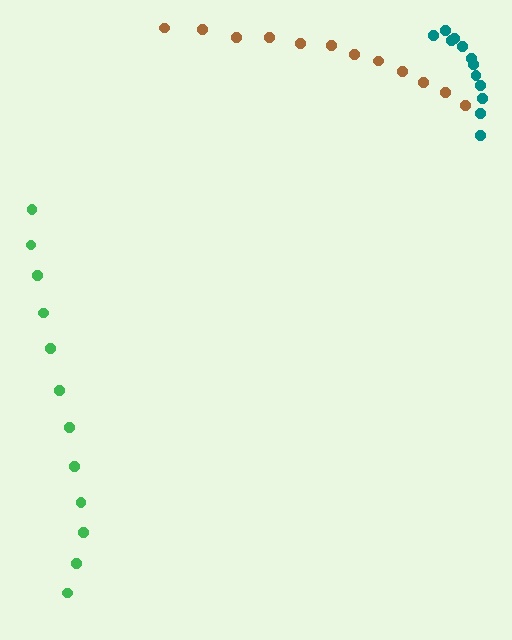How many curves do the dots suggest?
There are 3 distinct paths.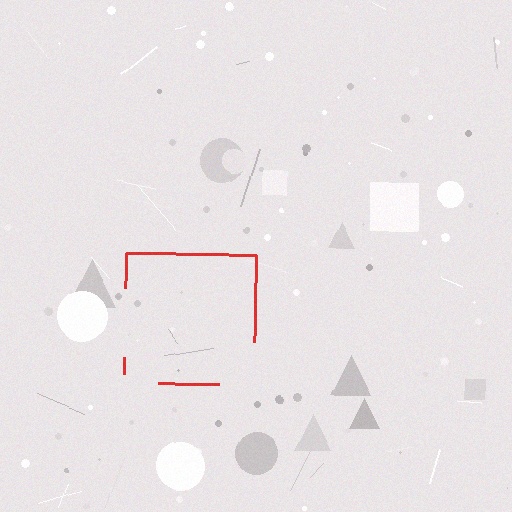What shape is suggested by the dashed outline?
The dashed outline suggests a square.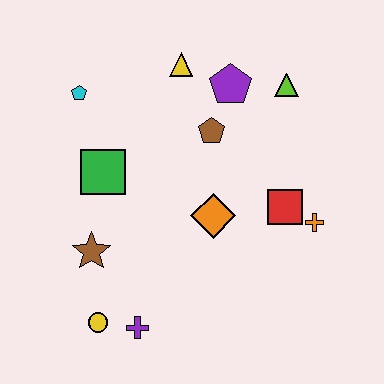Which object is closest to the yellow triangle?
The purple pentagon is closest to the yellow triangle.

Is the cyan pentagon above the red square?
Yes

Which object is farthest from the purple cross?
The lime triangle is farthest from the purple cross.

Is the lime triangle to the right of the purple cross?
Yes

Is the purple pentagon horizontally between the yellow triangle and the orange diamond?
No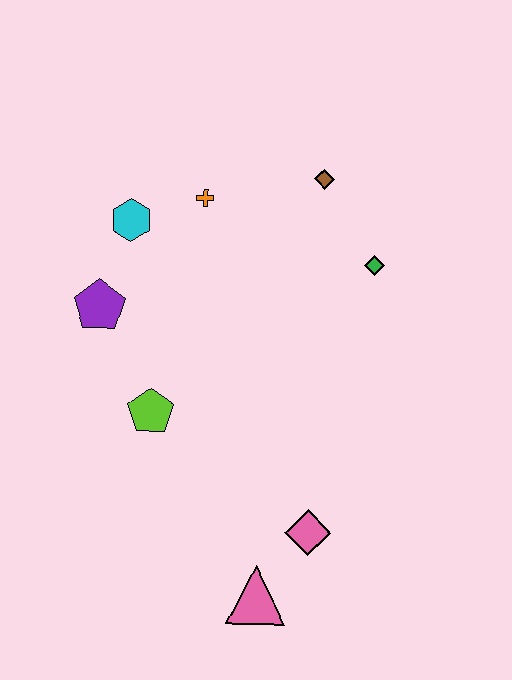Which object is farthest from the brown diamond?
The pink triangle is farthest from the brown diamond.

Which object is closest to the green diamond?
The brown diamond is closest to the green diamond.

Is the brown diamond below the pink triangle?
No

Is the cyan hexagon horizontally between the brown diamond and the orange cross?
No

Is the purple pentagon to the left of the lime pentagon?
Yes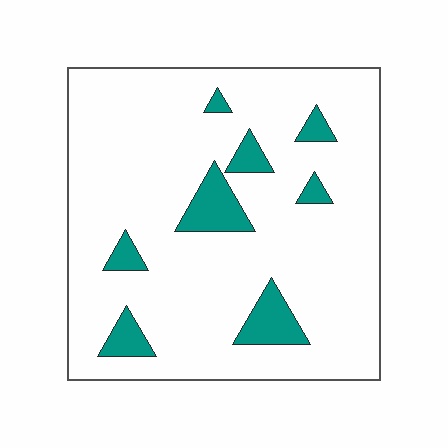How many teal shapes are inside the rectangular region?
8.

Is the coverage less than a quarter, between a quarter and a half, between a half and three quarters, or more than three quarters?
Less than a quarter.